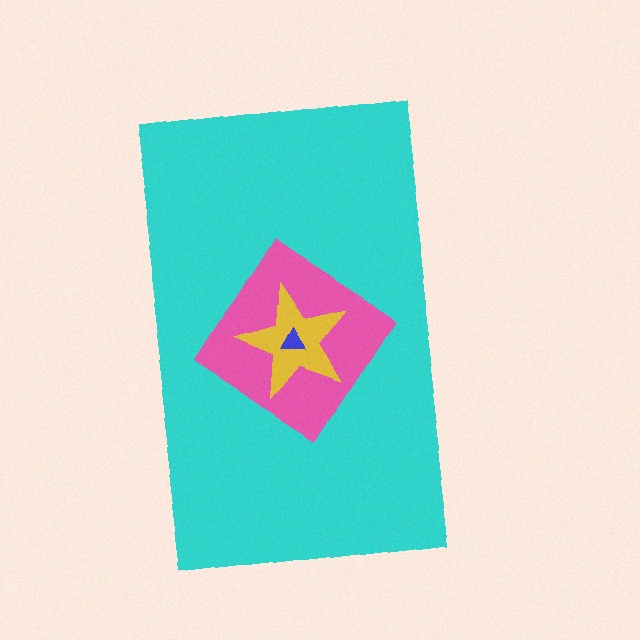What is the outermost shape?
The cyan rectangle.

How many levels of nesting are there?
4.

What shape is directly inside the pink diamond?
The yellow star.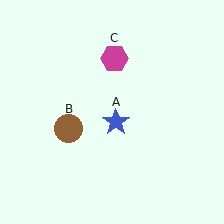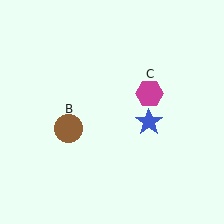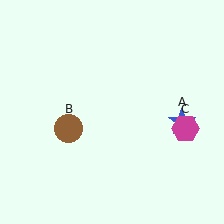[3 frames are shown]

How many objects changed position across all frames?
2 objects changed position: blue star (object A), magenta hexagon (object C).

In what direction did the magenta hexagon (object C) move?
The magenta hexagon (object C) moved down and to the right.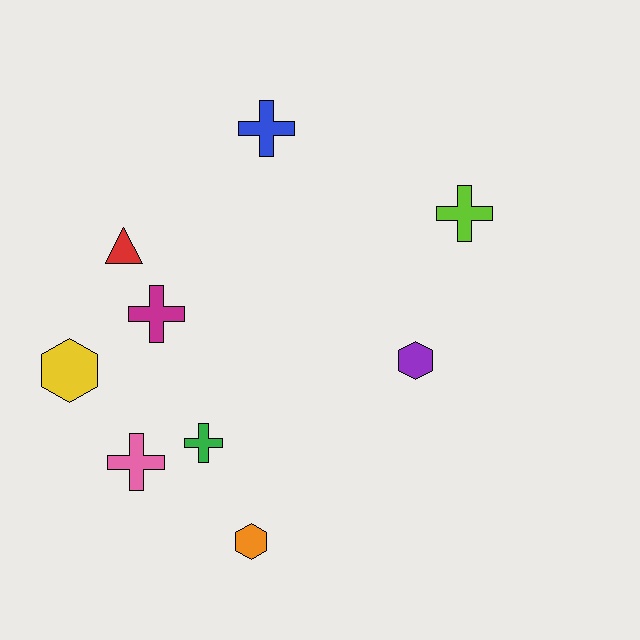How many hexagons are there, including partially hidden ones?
There are 3 hexagons.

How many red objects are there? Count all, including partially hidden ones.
There is 1 red object.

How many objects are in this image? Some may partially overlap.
There are 9 objects.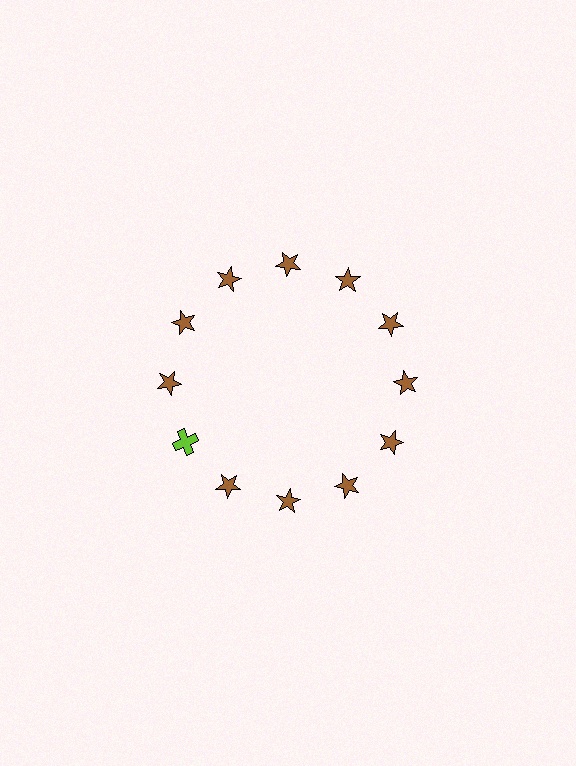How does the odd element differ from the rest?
It differs in both color (lime instead of brown) and shape (cross instead of star).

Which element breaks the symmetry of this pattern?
The lime cross at roughly the 8 o'clock position breaks the symmetry. All other shapes are brown stars.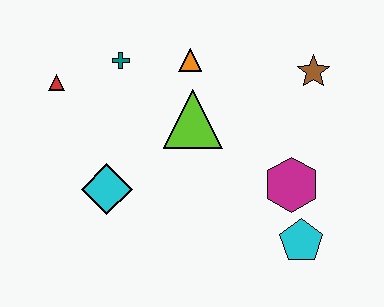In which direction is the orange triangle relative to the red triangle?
The orange triangle is to the right of the red triangle.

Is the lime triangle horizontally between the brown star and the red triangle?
Yes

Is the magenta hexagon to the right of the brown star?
No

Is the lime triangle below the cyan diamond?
No